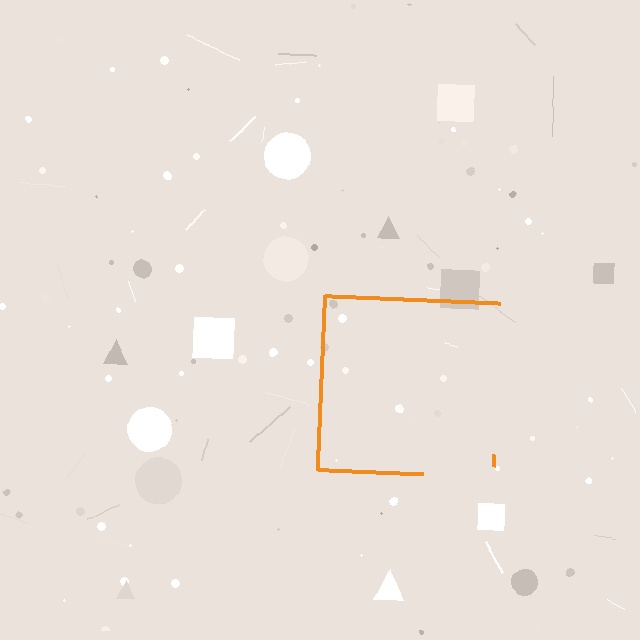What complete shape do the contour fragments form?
The contour fragments form a square.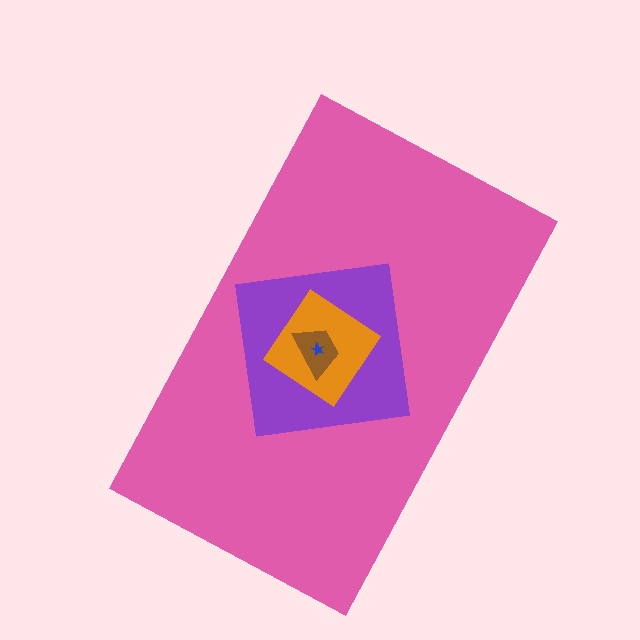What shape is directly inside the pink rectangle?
The purple square.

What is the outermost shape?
The pink rectangle.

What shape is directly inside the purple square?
The orange diamond.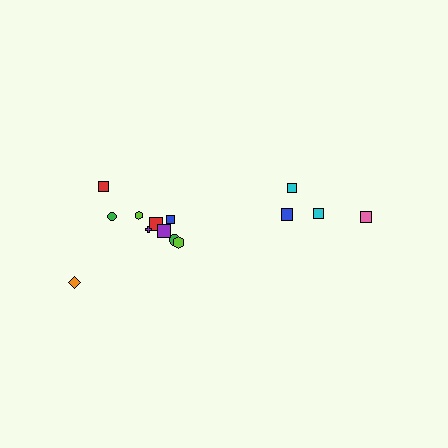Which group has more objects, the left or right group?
The left group.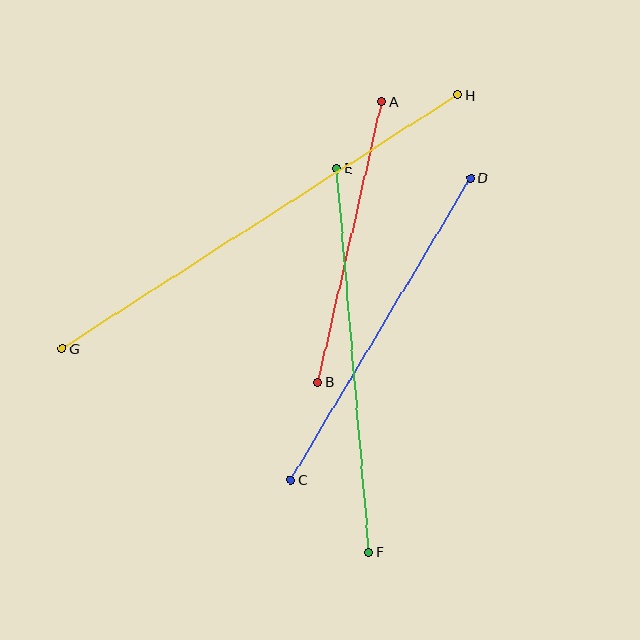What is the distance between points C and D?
The distance is approximately 351 pixels.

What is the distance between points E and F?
The distance is approximately 385 pixels.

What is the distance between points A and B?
The distance is approximately 288 pixels.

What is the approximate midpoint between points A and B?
The midpoint is at approximately (349, 242) pixels.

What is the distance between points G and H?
The distance is approximately 470 pixels.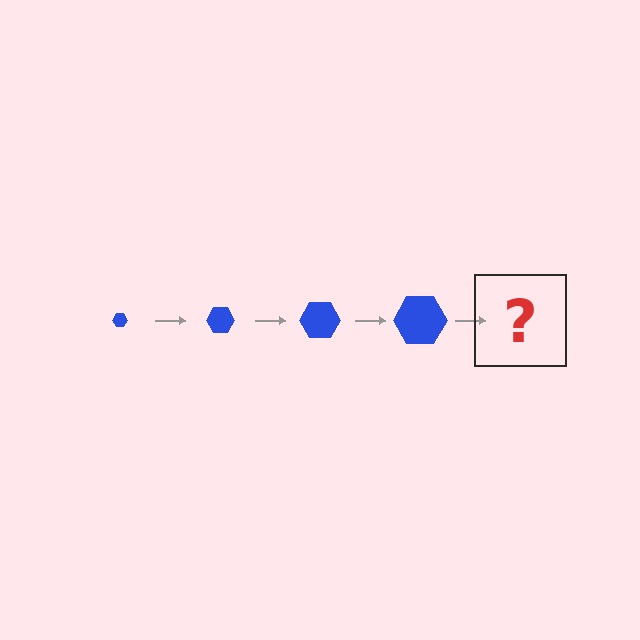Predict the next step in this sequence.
The next step is a blue hexagon, larger than the previous one.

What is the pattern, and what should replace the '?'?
The pattern is that the hexagon gets progressively larger each step. The '?' should be a blue hexagon, larger than the previous one.